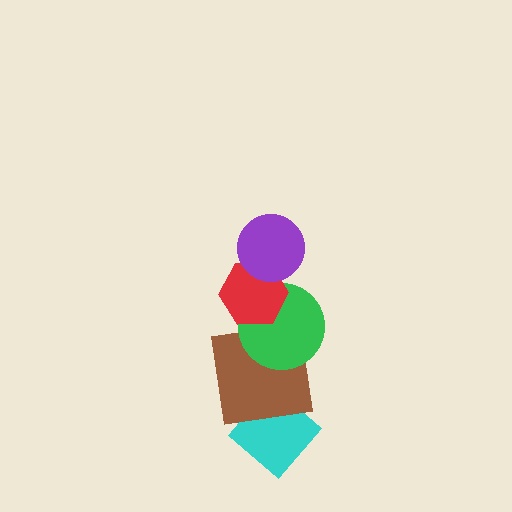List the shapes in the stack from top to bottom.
From top to bottom: the purple circle, the red hexagon, the green circle, the brown square, the cyan diamond.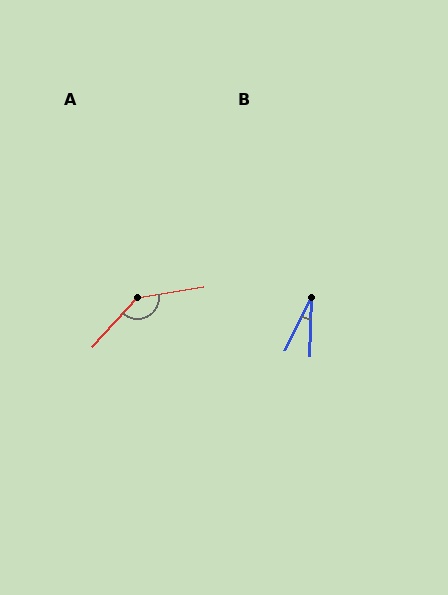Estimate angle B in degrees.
Approximately 26 degrees.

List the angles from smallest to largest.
B (26°), A (141°).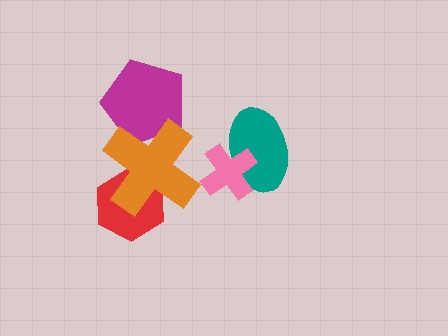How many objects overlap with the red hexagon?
1 object overlaps with the red hexagon.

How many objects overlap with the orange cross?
2 objects overlap with the orange cross.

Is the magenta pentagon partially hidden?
Yes, it is partially covered by another shape.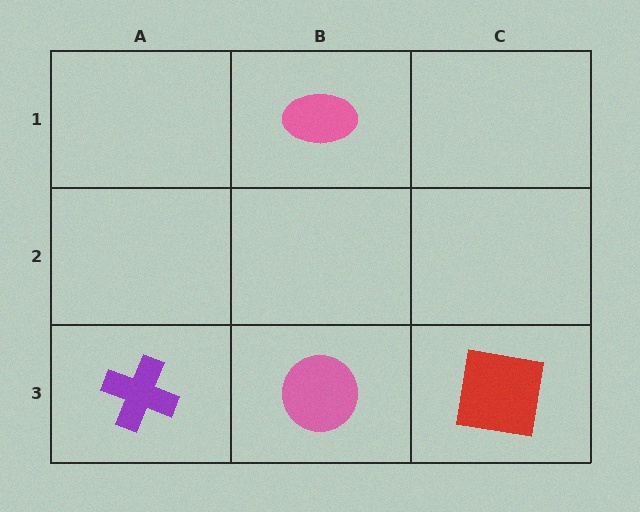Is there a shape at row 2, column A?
No, that cell is empty.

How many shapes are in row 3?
3 shapes.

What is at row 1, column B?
A pink ellipse.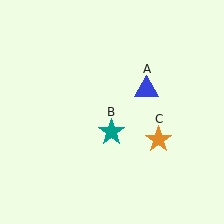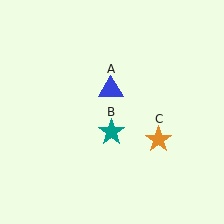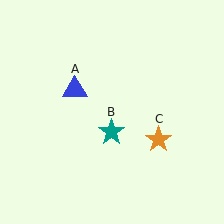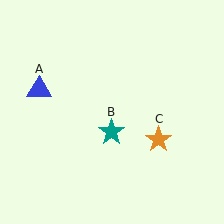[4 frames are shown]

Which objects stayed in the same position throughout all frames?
Teal star (object B) and orange star (object C) remained stationary.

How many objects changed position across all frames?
1 object changed position: blue triangle (object A).